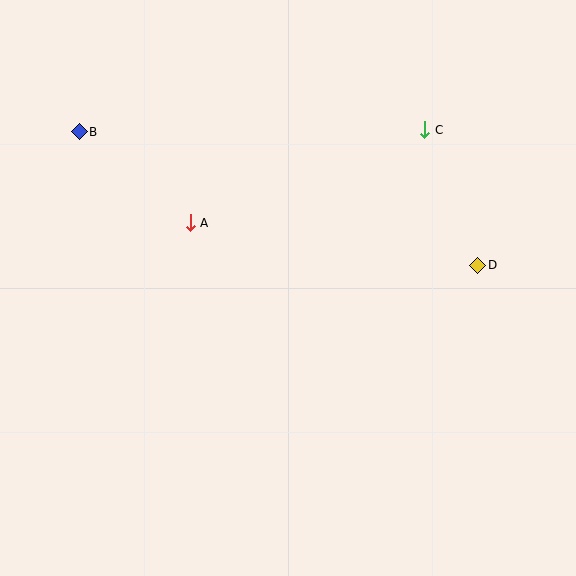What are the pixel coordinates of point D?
Point D is at (478, 265).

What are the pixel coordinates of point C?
Point C is at (425, 130).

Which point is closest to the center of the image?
Point A at (190, 223) is closest to the center.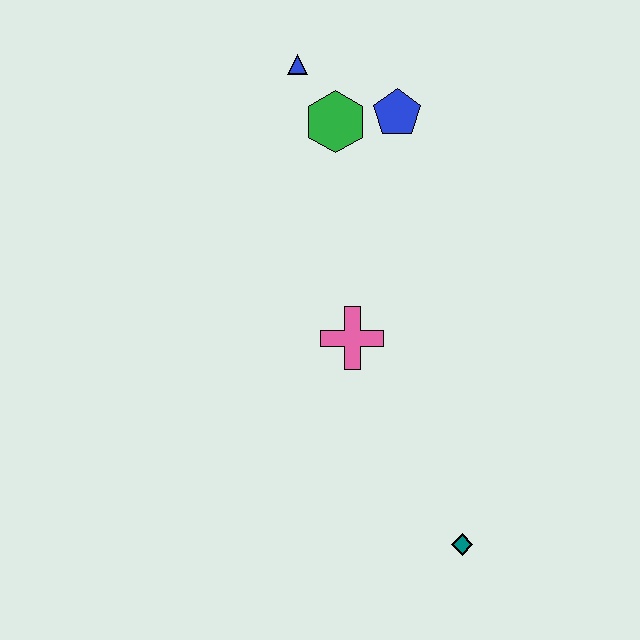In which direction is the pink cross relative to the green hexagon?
The pink cross is below the green hexagon.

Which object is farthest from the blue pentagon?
The teal diamond is farthest from the blue pentagon.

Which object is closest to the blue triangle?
The green hexagon is closest to the blue triangle.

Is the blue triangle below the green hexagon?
No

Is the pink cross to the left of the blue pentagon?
Yes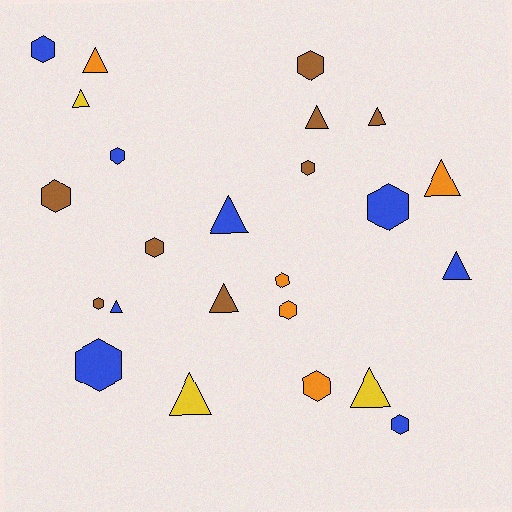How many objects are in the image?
There are 24 objects.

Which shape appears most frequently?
Hexagon, with 13 objects.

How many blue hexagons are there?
There are 5 blue hexagons.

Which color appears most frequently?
Brown, with 8 objects.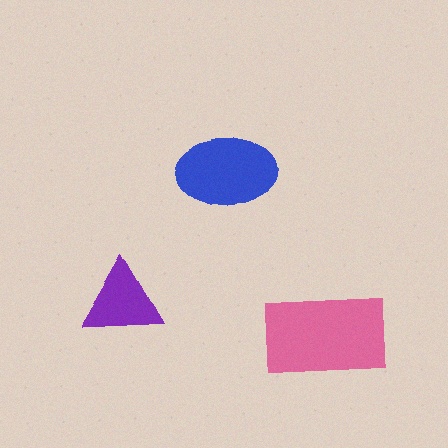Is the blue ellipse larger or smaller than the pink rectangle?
Smaller.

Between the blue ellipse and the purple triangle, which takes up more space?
The blue ellipse.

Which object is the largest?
The pink rectangle.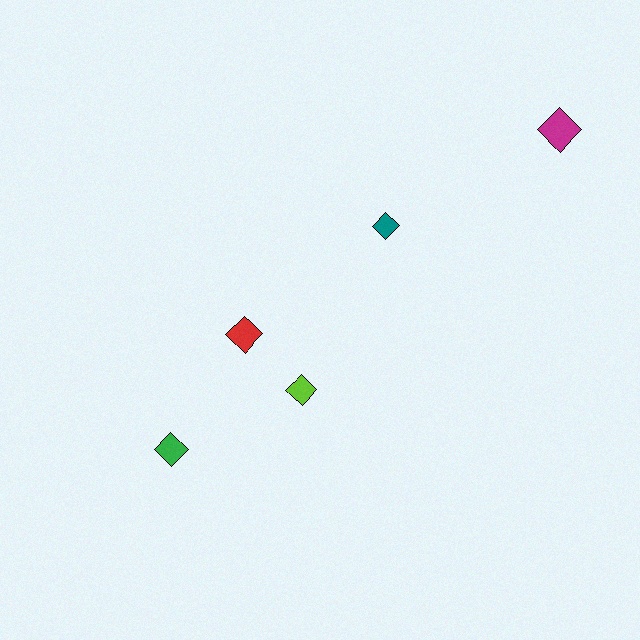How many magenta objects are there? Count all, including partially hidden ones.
There is 1 magenta object.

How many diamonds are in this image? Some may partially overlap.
There are 5 diamonds.